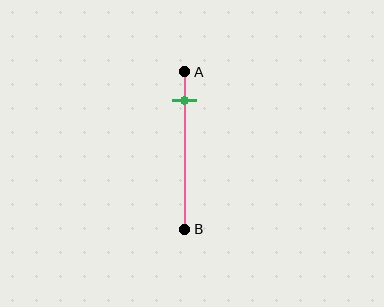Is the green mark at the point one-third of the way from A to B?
No, the mark is at about 20% from A, not at the 33% one-third point.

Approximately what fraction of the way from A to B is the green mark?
The green mark is approximately 20% of the way from A to B.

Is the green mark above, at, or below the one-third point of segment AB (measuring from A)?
The green mark is above the one-third point of segment AB.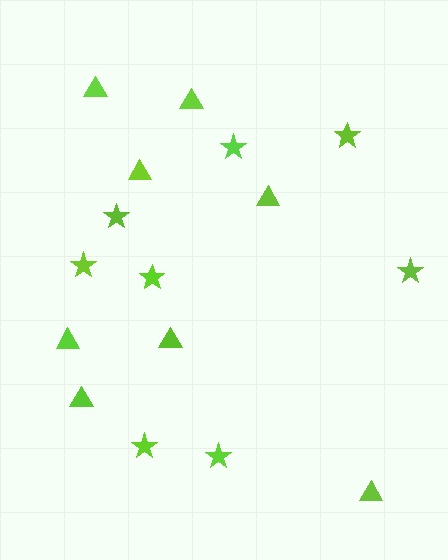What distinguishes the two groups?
There are 2 groups: one group of stars (8) and one group of triangles (8).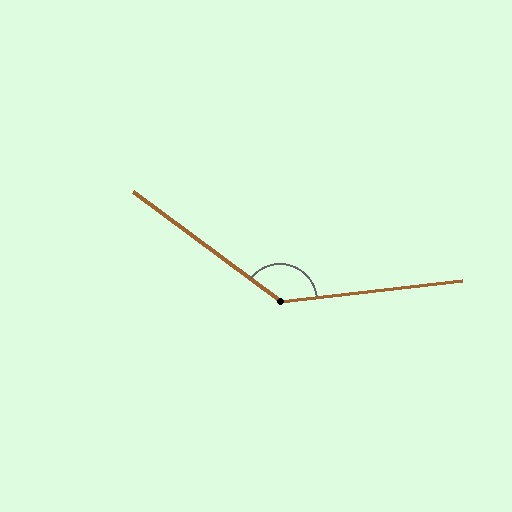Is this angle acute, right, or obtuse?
It is obtuse.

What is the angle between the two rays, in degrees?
Approximately 137 degrees.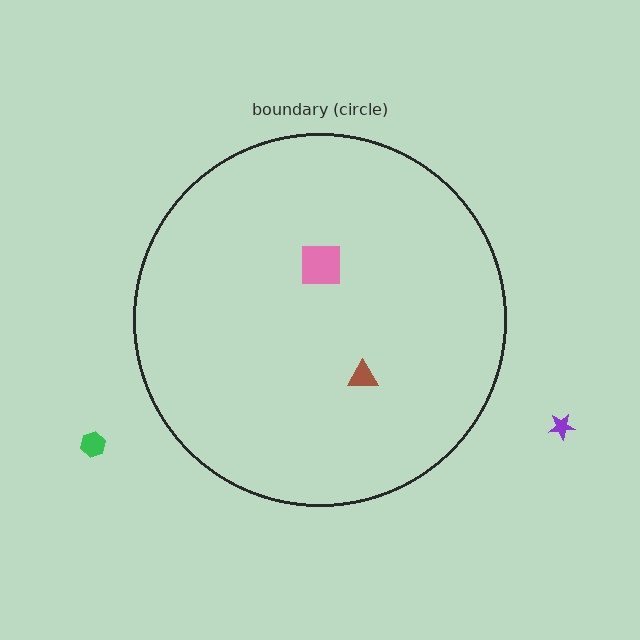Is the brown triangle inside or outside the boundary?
Inside.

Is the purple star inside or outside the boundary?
Outside.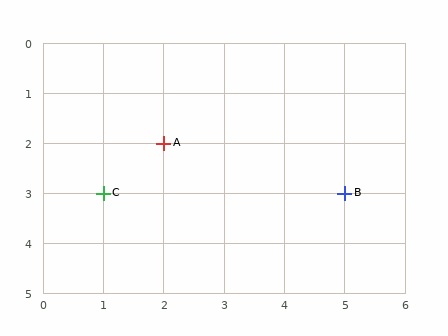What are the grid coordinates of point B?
Point B is at grid coordinates (5, 3).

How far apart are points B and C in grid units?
Points B and C are 4 columns apart.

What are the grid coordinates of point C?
Point C is at grid coordinates (1, 3).